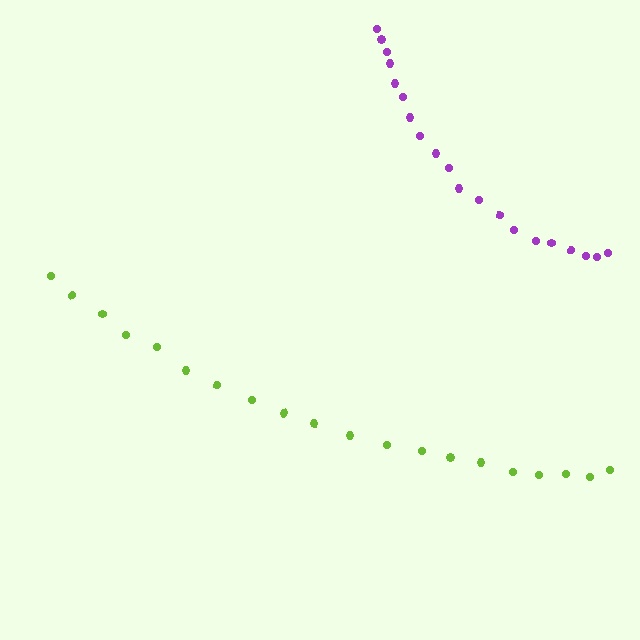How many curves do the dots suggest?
There are 2 distinct paths.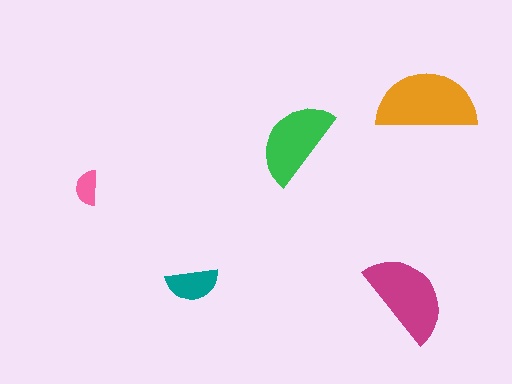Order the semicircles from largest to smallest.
the orange one, the magenta one, the green one, the teal one, the pink one.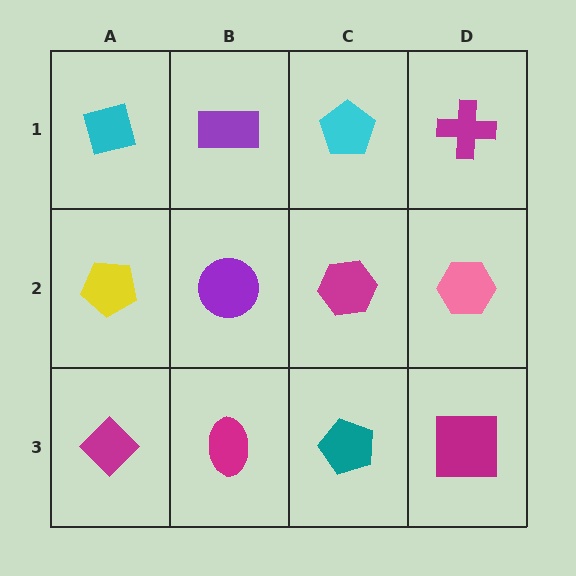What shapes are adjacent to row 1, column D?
A pink hexagon (row 2, column D), a cyan pentagon (row 1, column C).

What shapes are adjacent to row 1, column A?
A yellow pentagon (row 2, column A), a purple rectangle (row 1, column B).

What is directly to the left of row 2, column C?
A purple circle.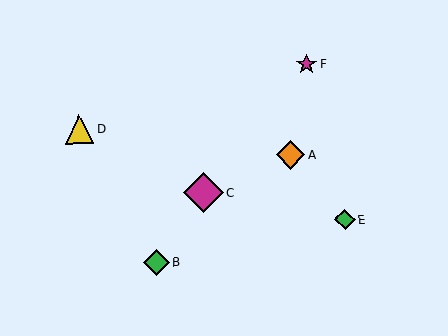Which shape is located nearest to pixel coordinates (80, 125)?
The yellow triangle (labeled D) at (79, 129) is nearest to that location.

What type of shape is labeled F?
Shape F is a magenta star.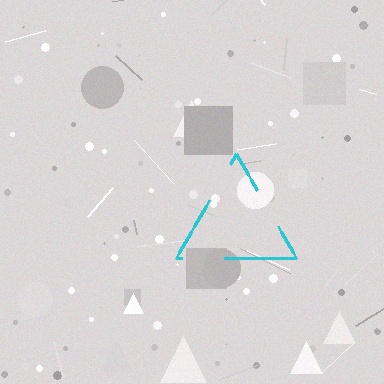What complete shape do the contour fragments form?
The contour fragments form a triangle.